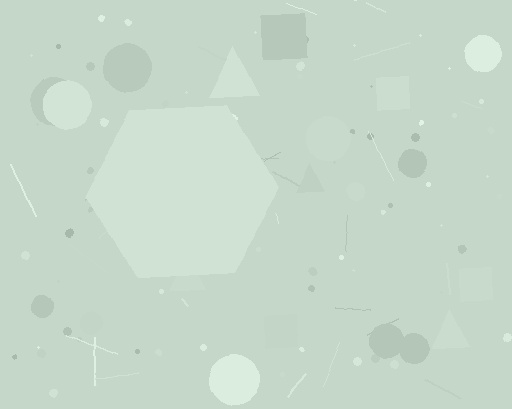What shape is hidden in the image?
A hexagon is hidden in the image.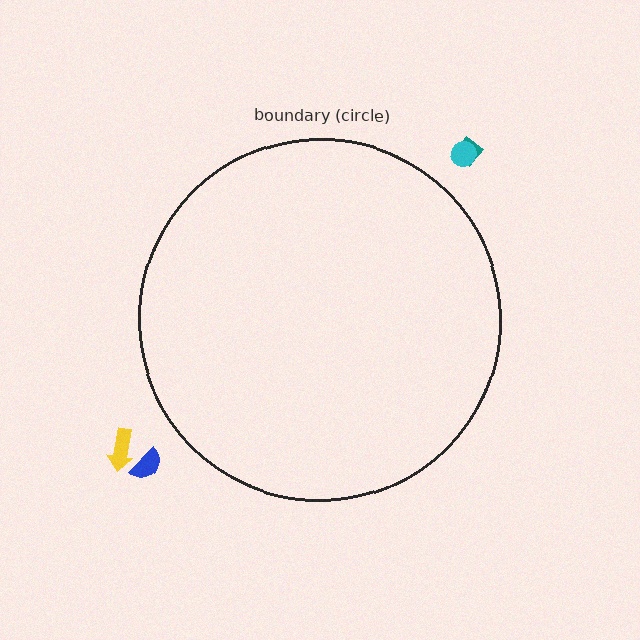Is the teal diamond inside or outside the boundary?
Outside.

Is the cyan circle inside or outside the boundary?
Outside.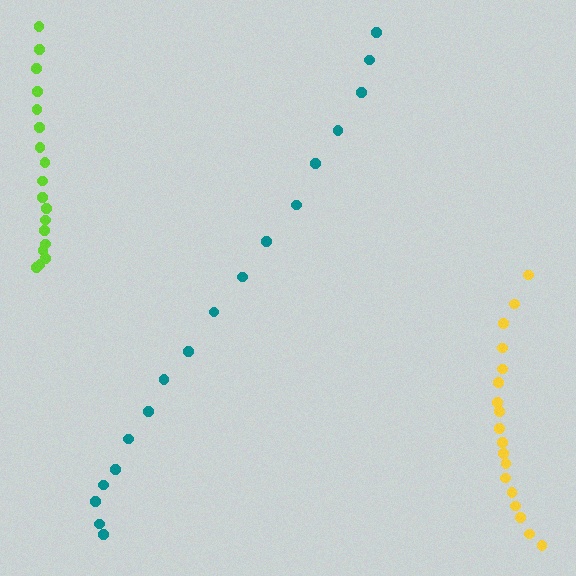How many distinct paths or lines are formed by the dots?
There are 3 distinct paths.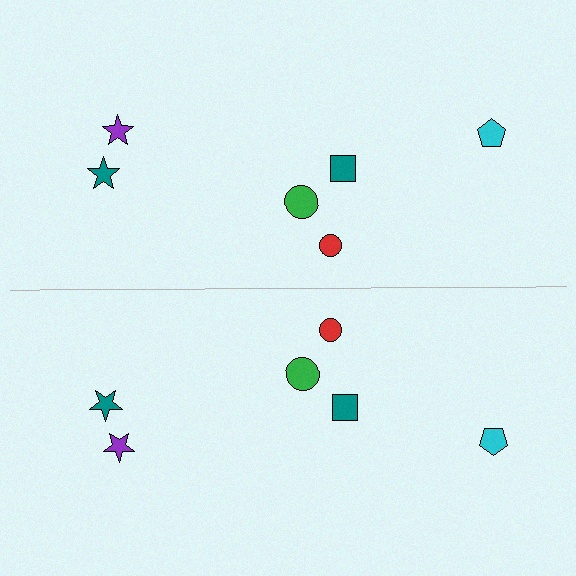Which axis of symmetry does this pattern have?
The pattern has a horizontal axis of symmetry running through the center of the image.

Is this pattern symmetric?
Yes, this pattern has bilateral (reflection) symmetry.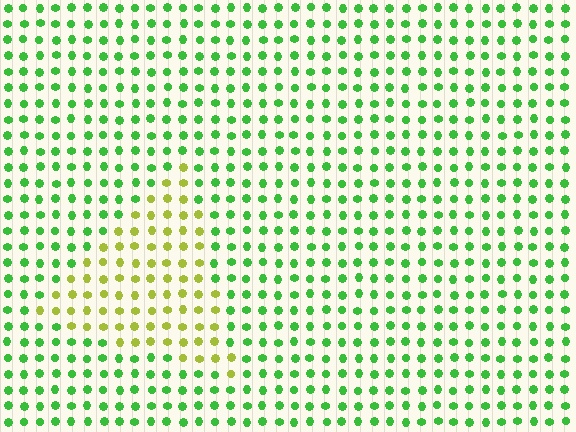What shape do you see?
I see a triangle.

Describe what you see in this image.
The image is filled with small green elements in a uniform arrangement. A triangle-shaped region is visible where the elements are tinted to a slightly different hue, forming a subtle color boundary.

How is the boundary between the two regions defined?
The boundary is defined purely by a slight shift in hue (about 49 degrees). Spacing, size, and orientation are identical on both sides.